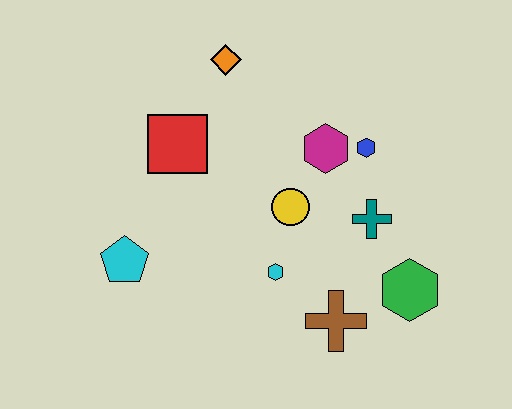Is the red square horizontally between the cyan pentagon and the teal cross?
Yes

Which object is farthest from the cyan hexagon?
The orange diamond is farthest from the cyan hexagon.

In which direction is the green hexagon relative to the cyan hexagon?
The green hexagon is to the right of the cyan hexagon.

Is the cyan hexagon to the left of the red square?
No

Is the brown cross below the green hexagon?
Yes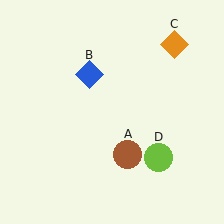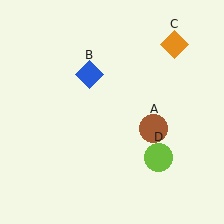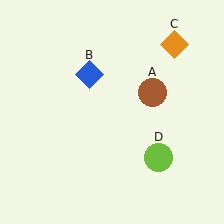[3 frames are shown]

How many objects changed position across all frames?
1 object changed position: brown circle (object A).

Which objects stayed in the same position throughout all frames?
Blue diamond (object B) and orange diamond (object C) and lime circle (object D) remained stationary.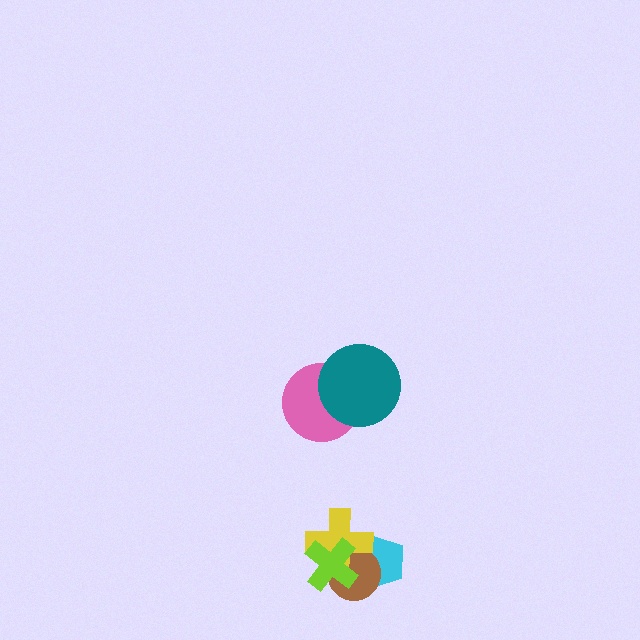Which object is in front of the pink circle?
The teal circle is in front of the pink circle.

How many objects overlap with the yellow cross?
3 objects overlap with the yellow cross.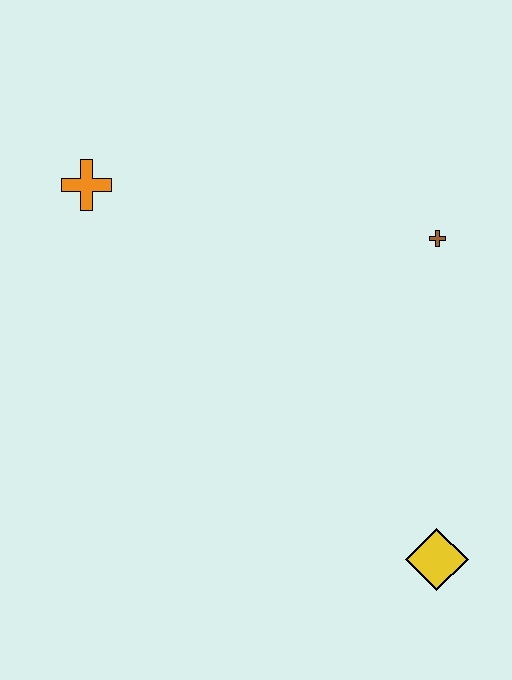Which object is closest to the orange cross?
The brown cross is closest to the orange cross.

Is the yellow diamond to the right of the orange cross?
Yes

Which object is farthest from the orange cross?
The yellow diamond is farthest from the orange cross.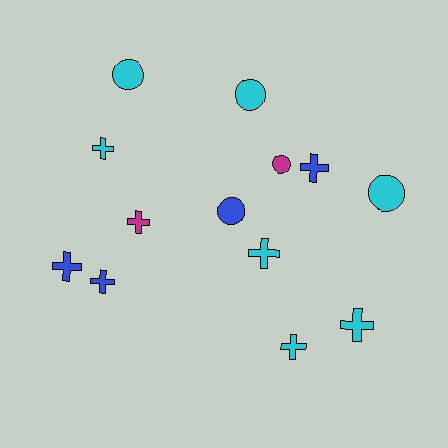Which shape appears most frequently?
Cross, with 8 objects.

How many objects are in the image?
There are 13 objects.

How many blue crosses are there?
There are 3 blue crosses.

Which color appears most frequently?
Cyan, with 7 objects.